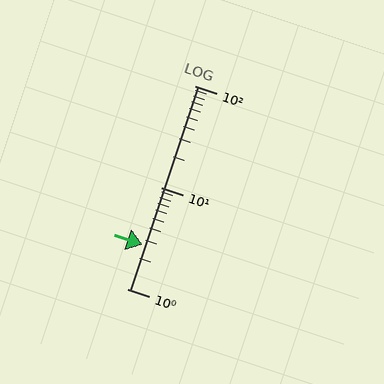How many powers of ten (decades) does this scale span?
The scale spans 2 decades, from 1 to 100.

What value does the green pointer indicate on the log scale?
The pointer indicates approximately 2.7.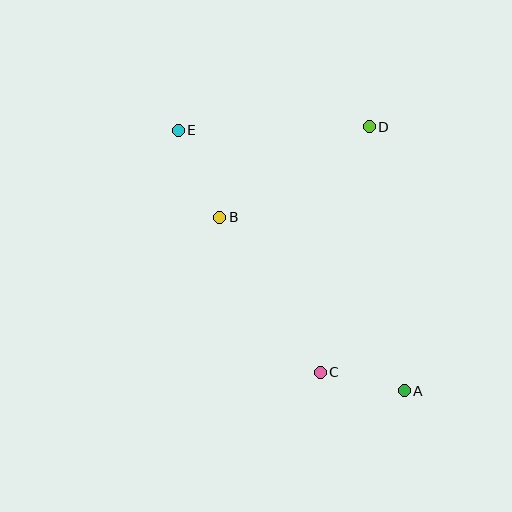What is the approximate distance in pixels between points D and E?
The distance between D and E is approximately 191 pixels.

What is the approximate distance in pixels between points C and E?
The distance between C and E is approximately 281 pixels.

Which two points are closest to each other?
Points A and C are closest to each other.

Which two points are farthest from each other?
Points A and E are farthest from each other.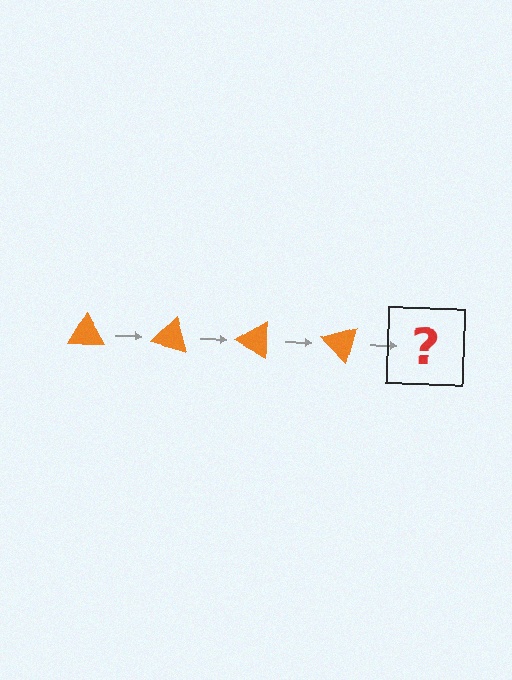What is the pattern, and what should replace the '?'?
The pattern is that the triangle rotates 15 degrees each step. The '?' should be an orange triangle rotated 60 degrees.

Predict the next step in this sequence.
The next step is an orange triangle rotated 60 degrees.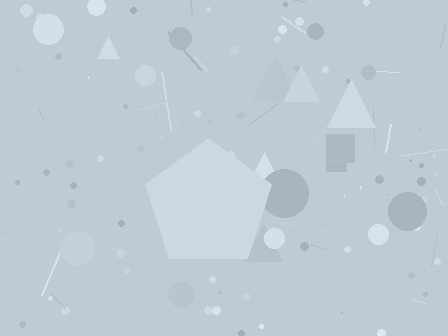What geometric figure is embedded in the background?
A pentagon is embedded in the background.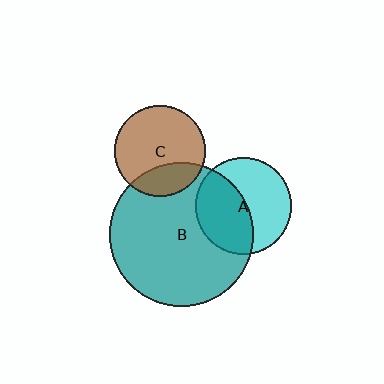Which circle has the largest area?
Circle B (teal).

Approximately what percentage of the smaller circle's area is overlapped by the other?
Approximately 50%.